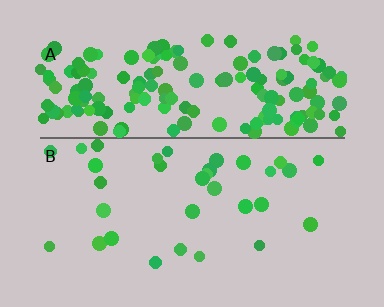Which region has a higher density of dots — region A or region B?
A (the top).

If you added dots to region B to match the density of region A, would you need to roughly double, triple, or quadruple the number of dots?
Approximately quadruple.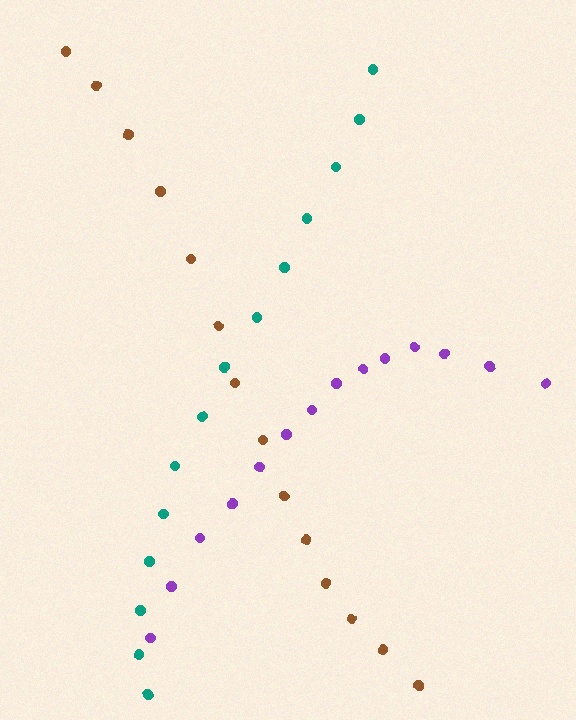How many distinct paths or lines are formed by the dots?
There are 3 distinct paths.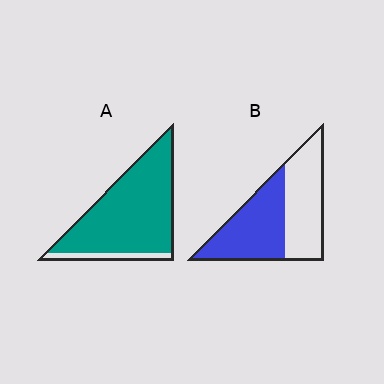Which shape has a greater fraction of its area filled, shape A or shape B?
Shape A.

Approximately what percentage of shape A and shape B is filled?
A is approximately 90% and B is approximately 50%.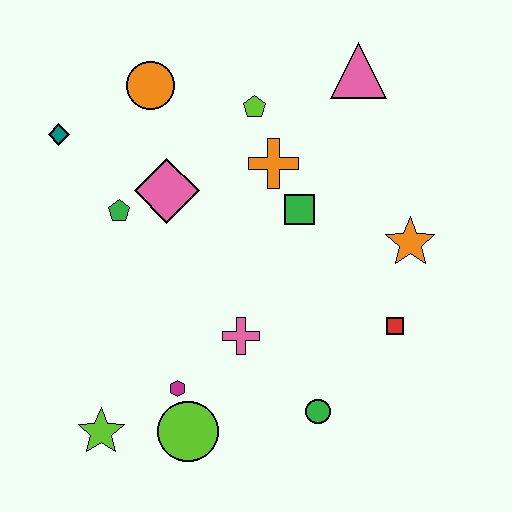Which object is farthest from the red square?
The teal diamond is farthest from the red square.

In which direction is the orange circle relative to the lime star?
The orange circle is above the lime star.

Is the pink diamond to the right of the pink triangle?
No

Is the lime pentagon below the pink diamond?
No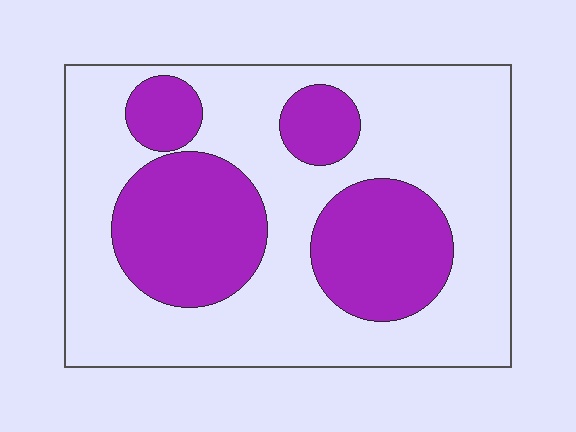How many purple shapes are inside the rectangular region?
4.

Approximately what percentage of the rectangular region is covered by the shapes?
Approximately 35%.